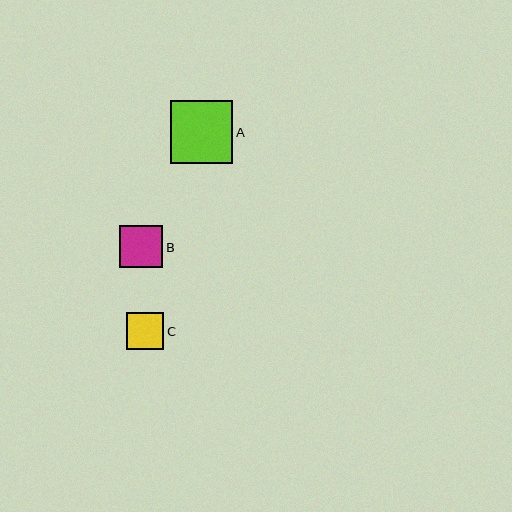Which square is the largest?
Square A is the largest with a size of approximately 63 pixels.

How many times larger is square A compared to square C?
Square A is approximately 1.7 times the size of square C.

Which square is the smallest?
Square C is the smallest with a size of approximately 37 pixels.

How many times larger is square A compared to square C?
Square A is approximately 1.7 times the size of square C.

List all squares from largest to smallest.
From largest to smallest: A, B, C.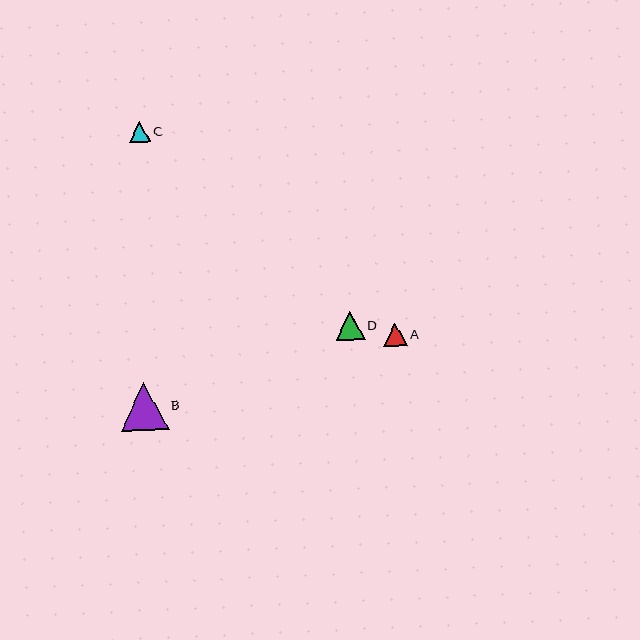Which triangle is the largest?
Triangle B is the largest with a size of approximately 48 pixels.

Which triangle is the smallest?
Triangle C is the smallest with a size of approximately 21 pixels.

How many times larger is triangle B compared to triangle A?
Triangle B is approximately 2.0 times the size of triangle A.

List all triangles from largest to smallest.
From largest to smallest: B, D, A, C.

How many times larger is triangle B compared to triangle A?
Triangle B is approximately 2.0 times the size of triangle A.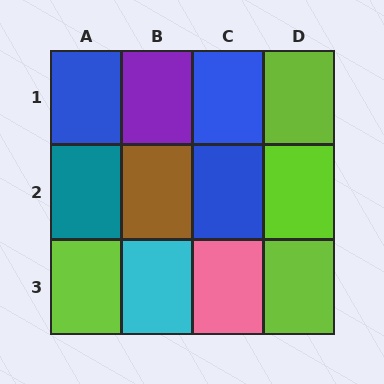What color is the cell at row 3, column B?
Cyan.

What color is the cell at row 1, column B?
Purple.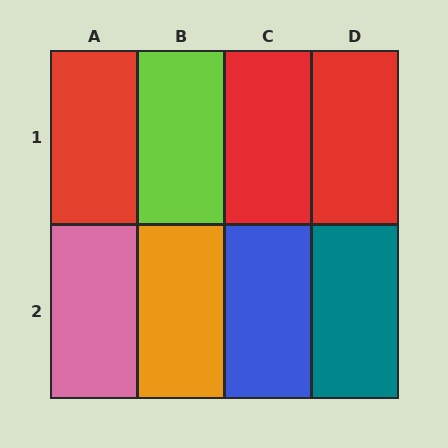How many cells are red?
3 cells are red.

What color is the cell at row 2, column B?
Orange.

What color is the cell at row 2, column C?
Blue.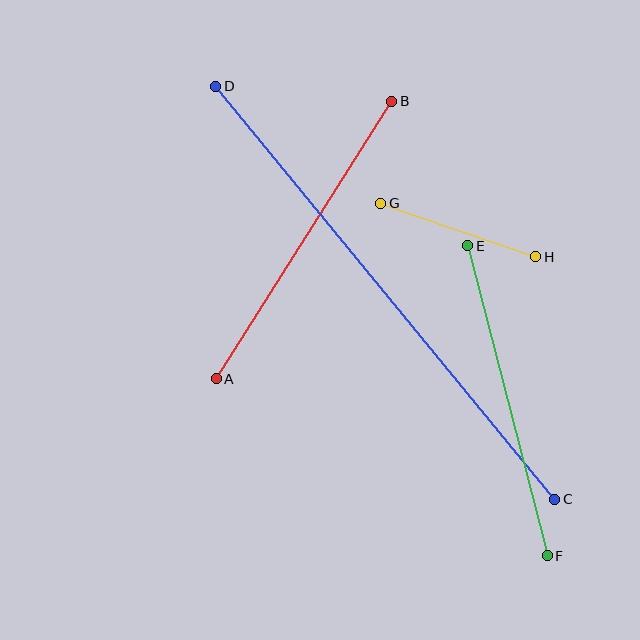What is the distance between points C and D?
The distance is approximately 534 pixels.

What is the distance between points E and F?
The distance is approximately 320 pixels.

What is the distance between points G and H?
The distance is approximately 164 pixels.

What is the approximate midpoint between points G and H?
The midpoint is at approximately (458, 230) pixels.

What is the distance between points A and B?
The distance is approximately 328 pixels.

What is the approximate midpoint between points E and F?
The midpoint is at approximately (508, 401) pixels.